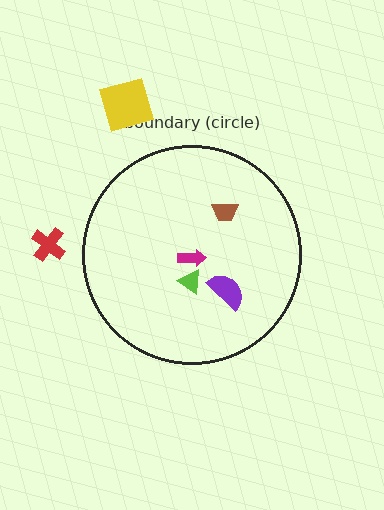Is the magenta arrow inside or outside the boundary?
Inside.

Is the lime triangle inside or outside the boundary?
Inside.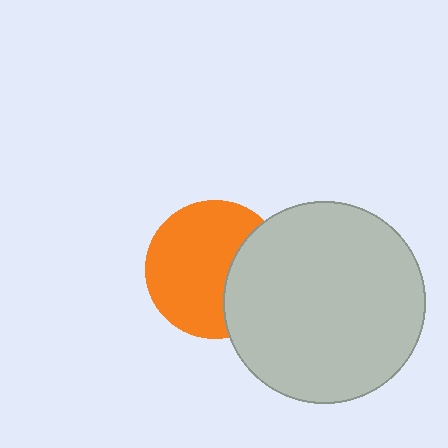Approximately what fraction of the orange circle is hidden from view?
Roughly 32% of the orange circle is hidden behind the light gray circle.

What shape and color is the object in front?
The object in front is a light gray circle.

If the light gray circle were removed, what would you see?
You would see the complete orange circle.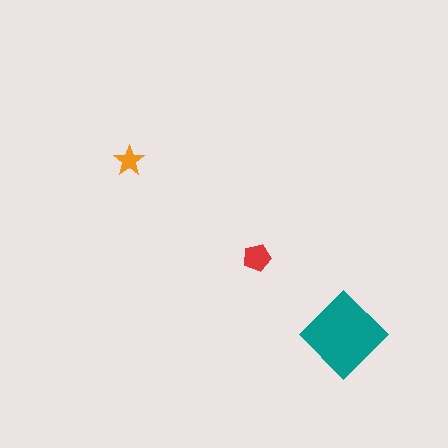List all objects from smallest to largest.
The orange star, the red pentagon, the teal diamond.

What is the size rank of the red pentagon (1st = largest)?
2nd.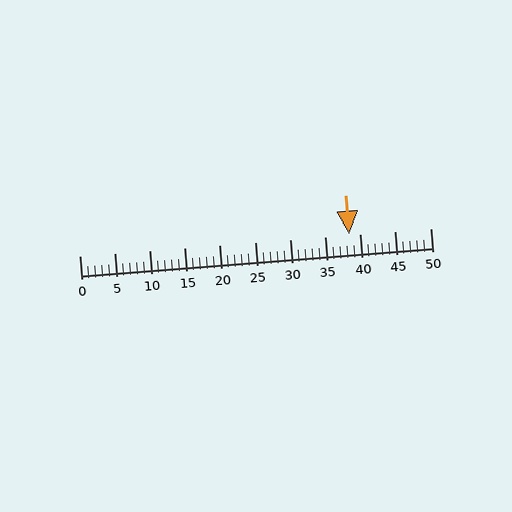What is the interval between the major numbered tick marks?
The major tick marks are spaced 5 units apart.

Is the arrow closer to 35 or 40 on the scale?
The arrow is closer to 40.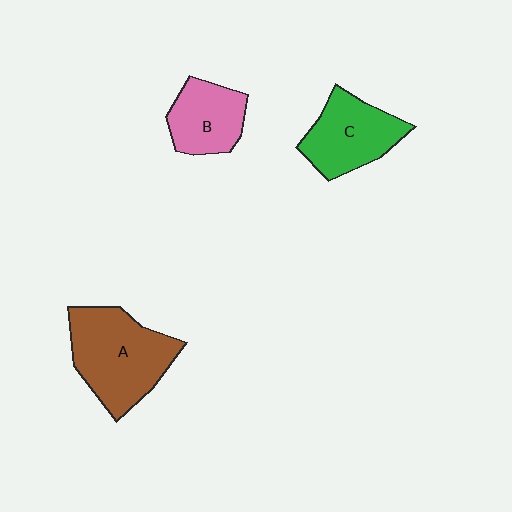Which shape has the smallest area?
Shape B (pink).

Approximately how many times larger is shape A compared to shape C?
Approximately 1.4 times.